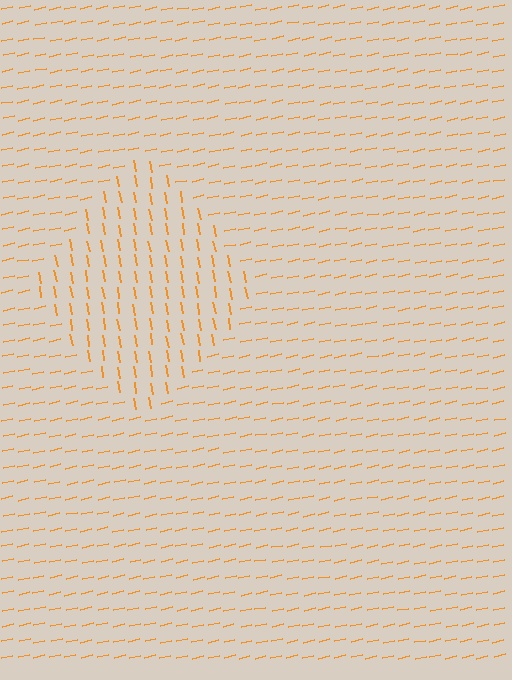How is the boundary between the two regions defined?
The boundary is defined purely by a change in line orientation (approximately 88 degrees difference). All lines are the same color and thickness.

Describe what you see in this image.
The image is filled with small orange line segments. A diamond region in the image has lines oriented differently from the surrounding lines, creating a visible texture boundary.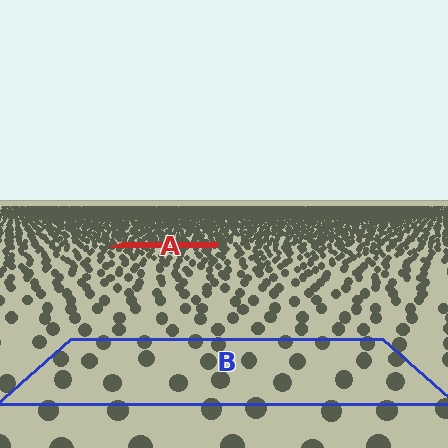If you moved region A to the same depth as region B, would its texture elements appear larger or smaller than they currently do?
They would appear larger. At a closer depth, the same texture elements are projected at a bigger on-screen size.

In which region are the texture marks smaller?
The texture marks are smaller in region A, because it is farther away.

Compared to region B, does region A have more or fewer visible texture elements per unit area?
Region A has more texture elements per unit area — they are packed more densely because it is farther away.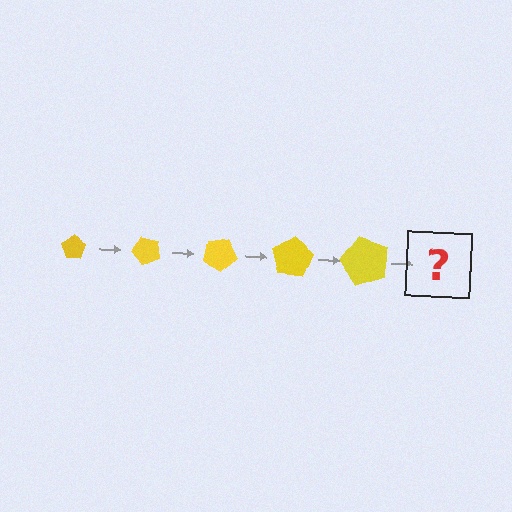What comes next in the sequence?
The next element should be a pentagon, larger than the previous one and rotated 250 degrees from the start.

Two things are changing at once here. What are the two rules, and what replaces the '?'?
The two rules are that the pentagon grows larger each step and it rotates 50 degrees each step. The '?' should be a pentagon, larger than the previous one and rotated 250 degrees from the start.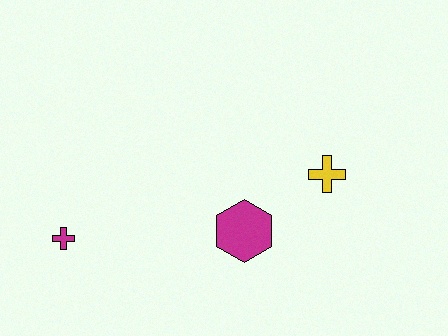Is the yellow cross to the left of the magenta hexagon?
No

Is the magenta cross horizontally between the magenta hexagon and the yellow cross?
No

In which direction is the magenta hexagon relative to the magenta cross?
The magenta hexagon is to the right of the magenta cross.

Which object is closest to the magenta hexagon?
The yellow cross is closest to the magenta hexagon.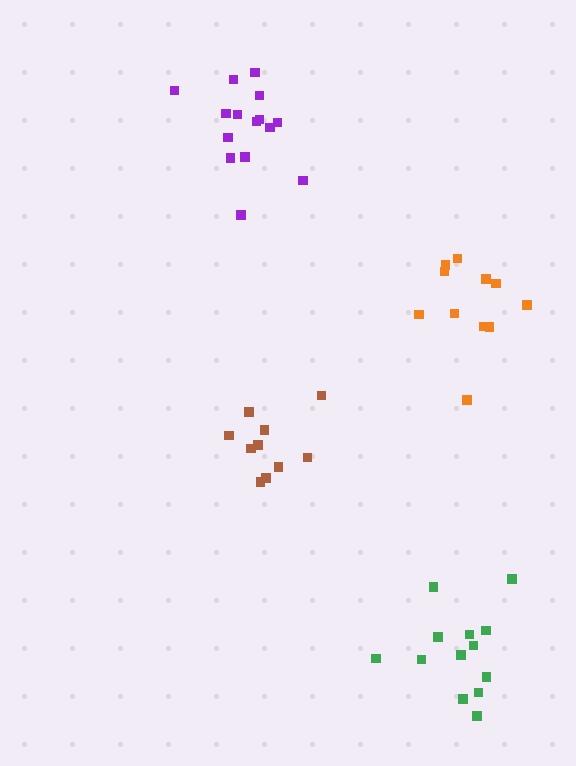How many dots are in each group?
Group 1: 15 dots, Group 2: 10 dots, Group 3: 13 dots, Group 4: 11 dots (49 total).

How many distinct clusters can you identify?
There are 4 distinct clusters.